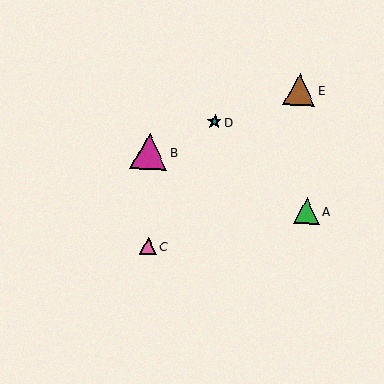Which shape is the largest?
The magenta triangle (labeled B) is the largest.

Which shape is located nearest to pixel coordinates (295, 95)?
The brown triangle (labeled E) at (299, 89) is nearest to that location.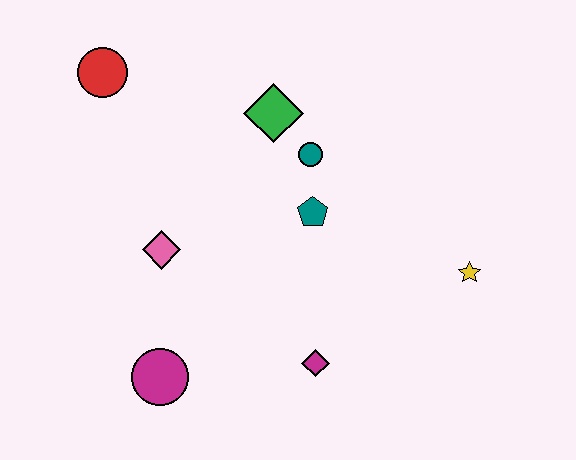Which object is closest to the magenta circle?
The pink diamond is closest to the magenta circle.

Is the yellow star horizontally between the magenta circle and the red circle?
No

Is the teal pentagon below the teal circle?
Yes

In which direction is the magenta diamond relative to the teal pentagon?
The magenta diamond is below the teal pentagon.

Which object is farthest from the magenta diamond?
The red circle is farthest from the magenta diamond.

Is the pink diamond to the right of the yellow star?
No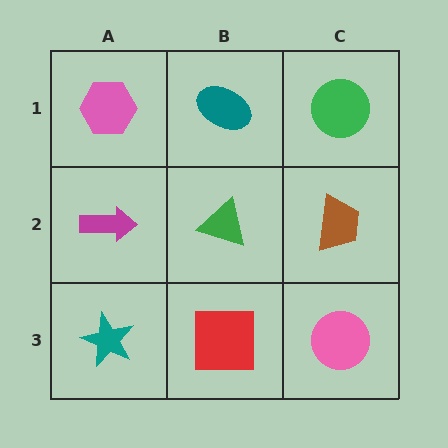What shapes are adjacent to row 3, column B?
A green triangle (row 2, column B), a teal star (row 3, column A), a pink circle (row 3, column C).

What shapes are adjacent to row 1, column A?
A magenta arrow (row 2, column A), a teal ellipse (row 1, column B).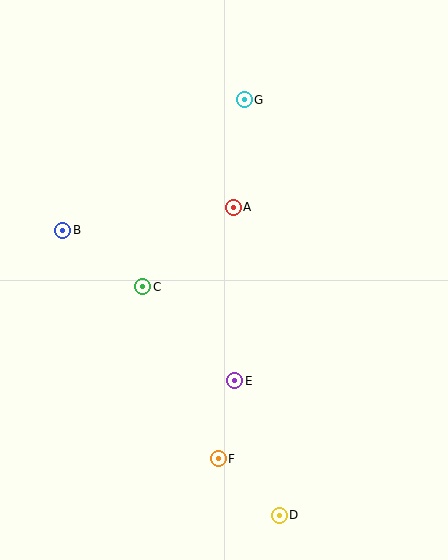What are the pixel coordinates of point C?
Point C is at (143, 287).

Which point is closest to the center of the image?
Point A at (233, 207) is closest to the center.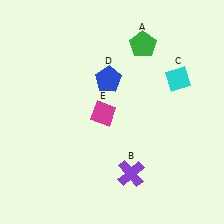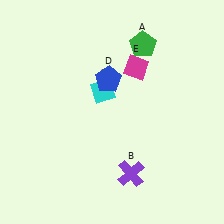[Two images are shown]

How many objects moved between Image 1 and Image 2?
2 objects moved between the two images.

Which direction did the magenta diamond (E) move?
The magenta diamond (E) moved up.